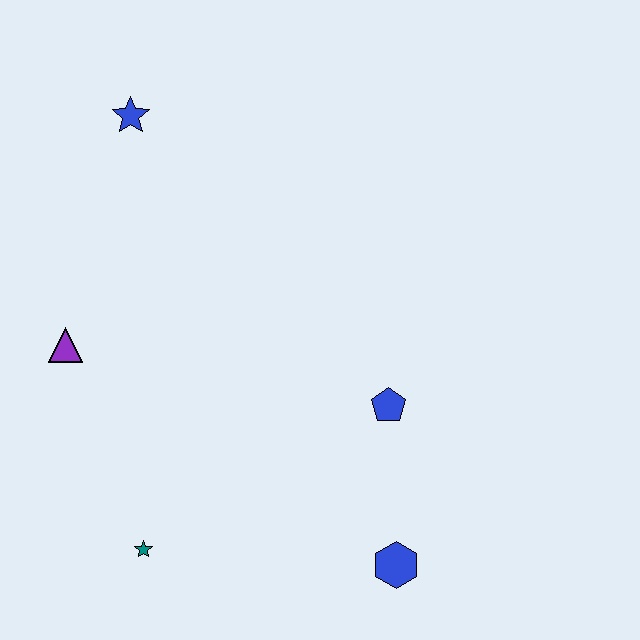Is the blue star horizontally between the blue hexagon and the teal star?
No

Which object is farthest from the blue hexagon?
The blue star is farthest from the blue hexagon.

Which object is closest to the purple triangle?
The teal star is closest to the purple triangle.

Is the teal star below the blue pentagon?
Yes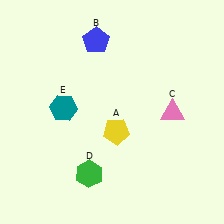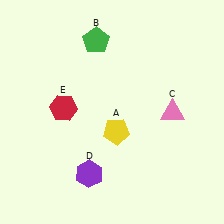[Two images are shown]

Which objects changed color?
B changed from blue to green. D changed from green to purple. E changed from teal to red.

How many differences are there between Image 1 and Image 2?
There are 3 differences between the two images.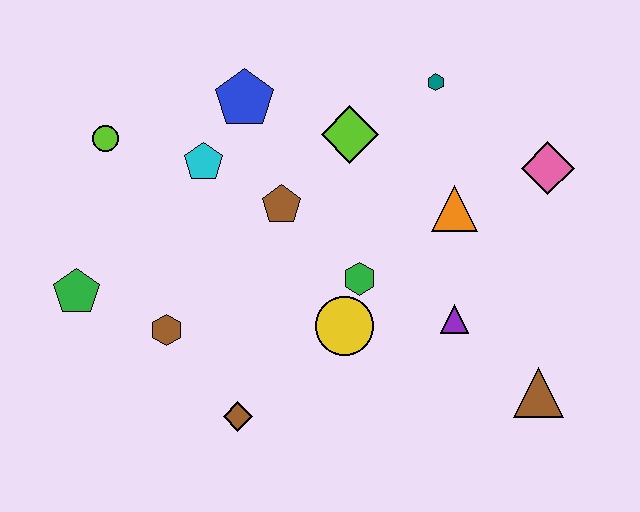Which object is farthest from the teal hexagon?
The green pentagon is farthest from the teal hexagon.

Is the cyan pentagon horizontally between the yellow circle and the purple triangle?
No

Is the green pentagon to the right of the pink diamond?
No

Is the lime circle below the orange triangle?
No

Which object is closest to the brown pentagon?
The cyan pentagon is closest to the brown pentagon.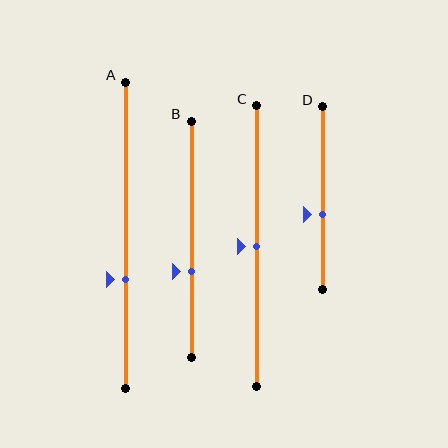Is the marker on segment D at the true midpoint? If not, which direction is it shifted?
No, the marker on segment D is shifted downward by about 9% of the segment length.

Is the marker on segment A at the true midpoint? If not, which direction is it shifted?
No, the marker on segment A is shifted downward by about 14% of the segment length.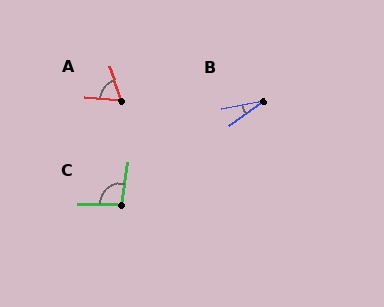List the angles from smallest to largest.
B (24°), A (64°), C (99°).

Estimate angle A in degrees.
Approximately 64 degrees.